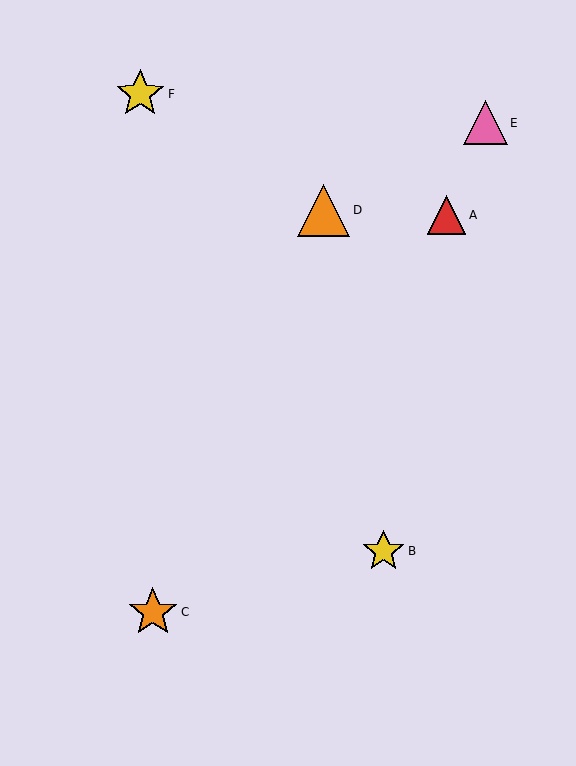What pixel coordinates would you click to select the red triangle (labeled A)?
Click at (447, 215) to select the red triangle A.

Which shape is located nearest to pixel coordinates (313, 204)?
The orange triangle (labeled D) at (324, 210) is nearest to that location.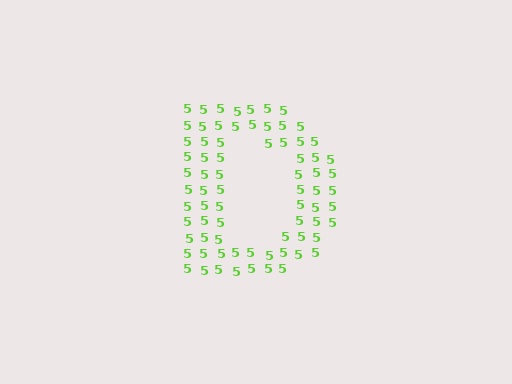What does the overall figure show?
The overall figure shows the letter D.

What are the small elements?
The small elements are digit 5's.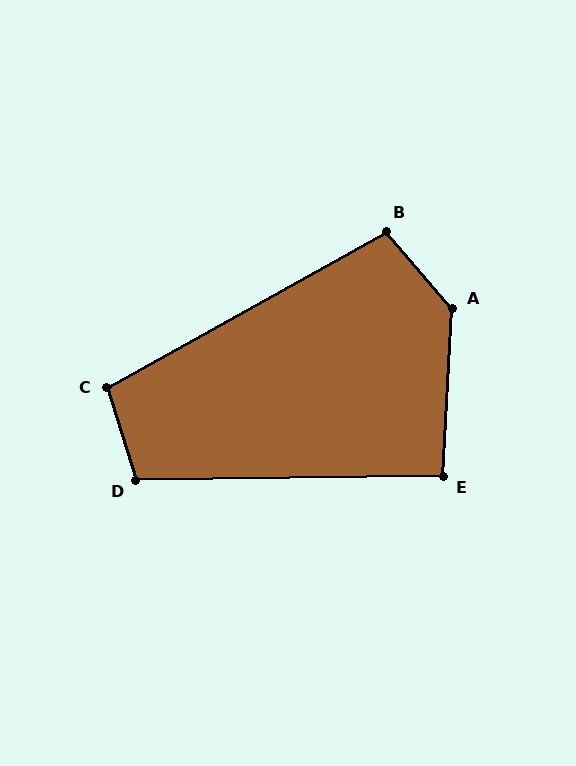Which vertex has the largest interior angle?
A, at approximately 136 degrees.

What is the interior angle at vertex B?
Approximately 101 degrees (obtuse).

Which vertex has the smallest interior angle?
E, at approximately 94 degrees.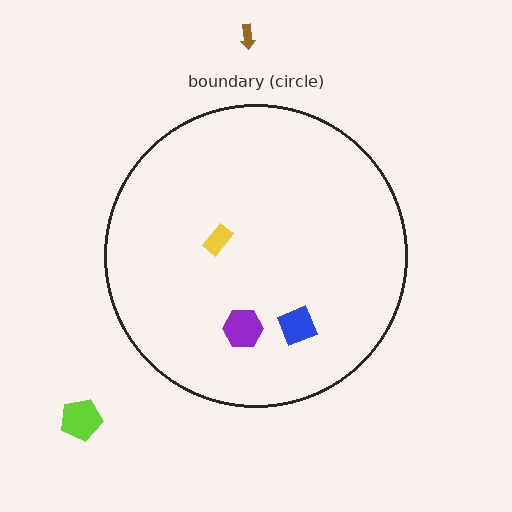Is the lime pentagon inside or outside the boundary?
Outside.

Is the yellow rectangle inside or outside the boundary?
Inside.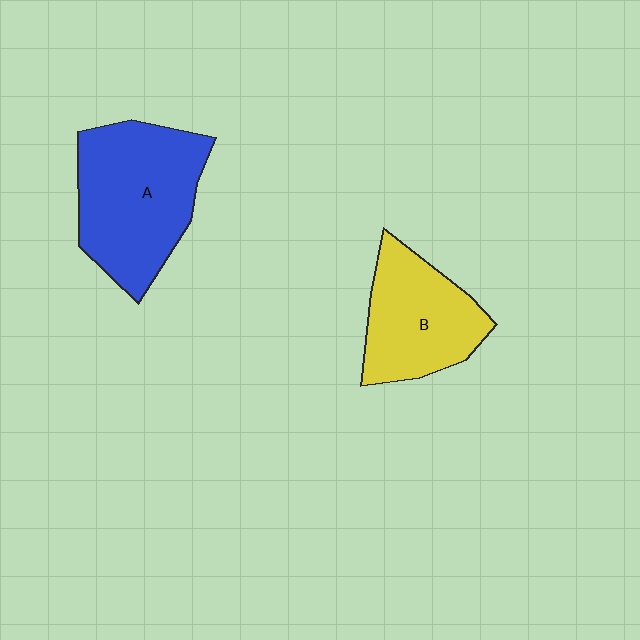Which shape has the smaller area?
Shape B (yellow).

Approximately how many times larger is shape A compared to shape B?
Approximately 1.4 times.